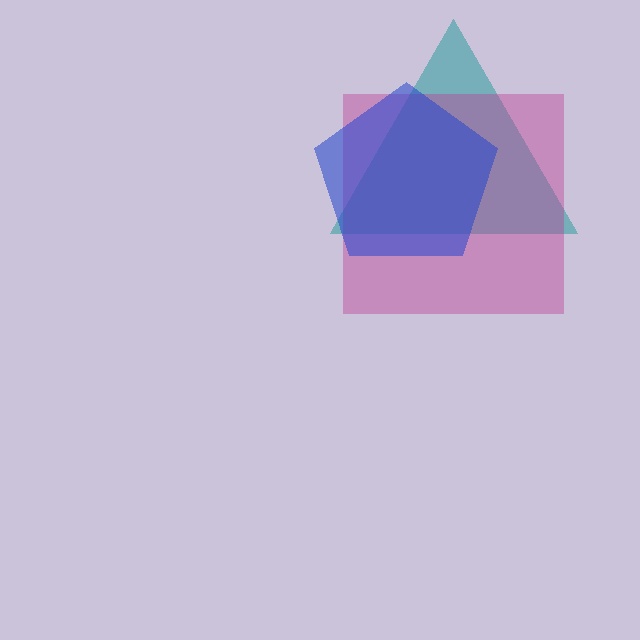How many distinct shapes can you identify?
There are 3 distinct shapes: a teal triangle, a magenta square, a blue pentagon.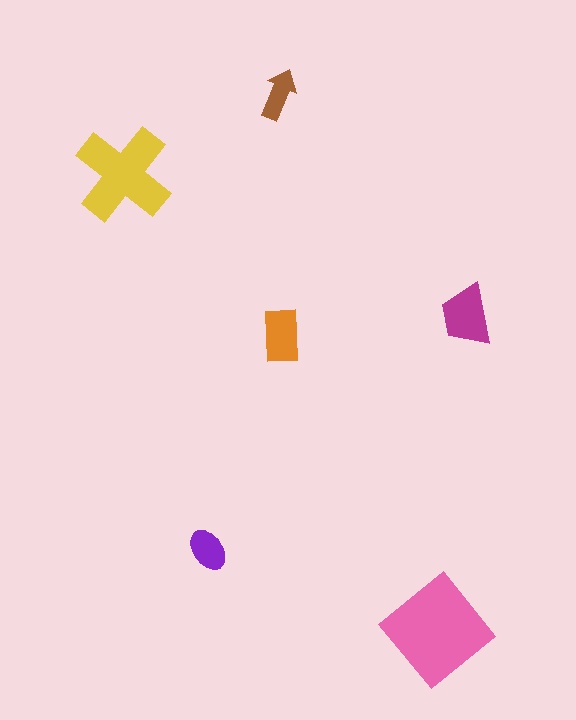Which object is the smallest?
The brown arrow.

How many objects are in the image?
There are 6 objects in the image.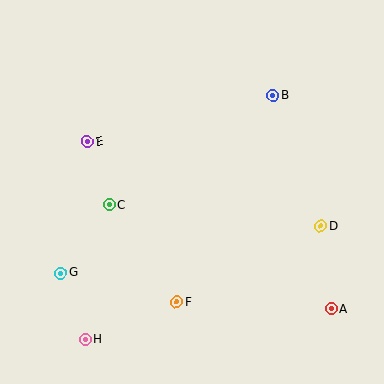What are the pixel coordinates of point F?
Point F is at (177, 302).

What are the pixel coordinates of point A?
Point A is at (331, 309).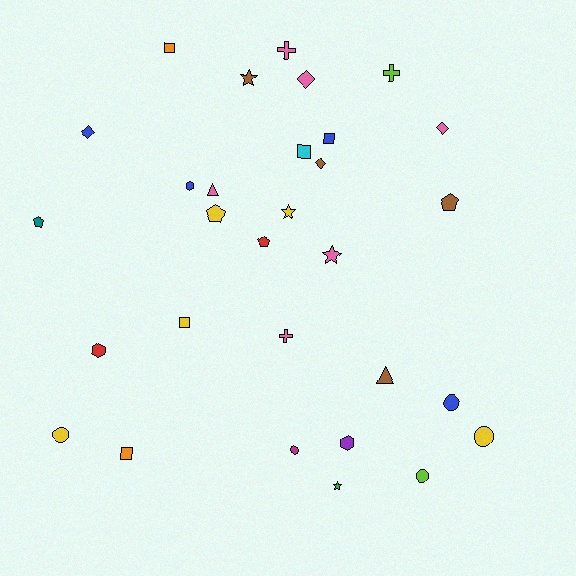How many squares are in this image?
There are 5 squares.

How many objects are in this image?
There are 30 objects.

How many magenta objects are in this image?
There is 1 magenta object.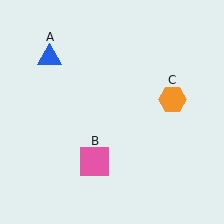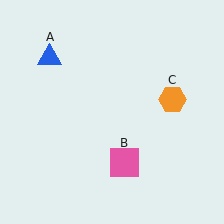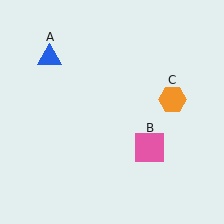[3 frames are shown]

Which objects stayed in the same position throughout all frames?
Blue triangle (object A) and orange hexagon (object C) remained stationary.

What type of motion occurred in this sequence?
The pink square (object B) rotated counterclockwise around the center of the scene.